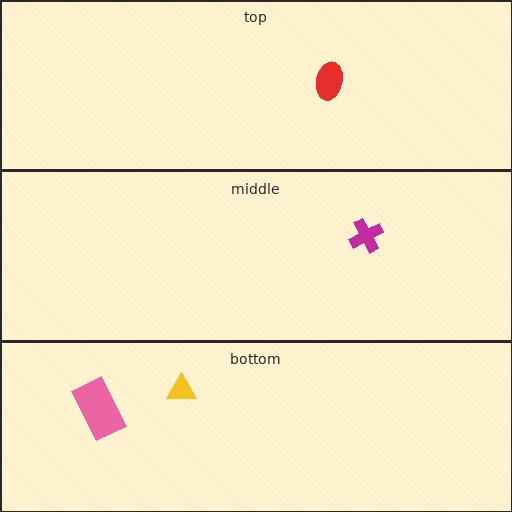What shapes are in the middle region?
The magenta cross.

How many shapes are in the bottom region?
2.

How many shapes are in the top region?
1.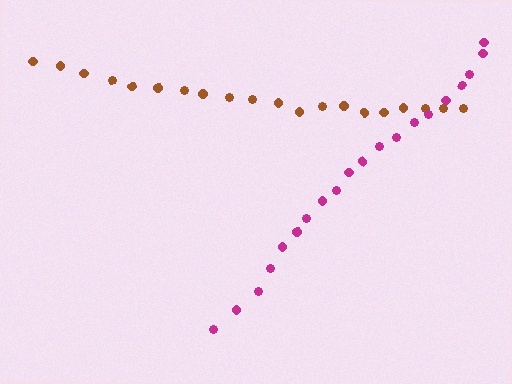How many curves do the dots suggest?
There are 2 distinct paths.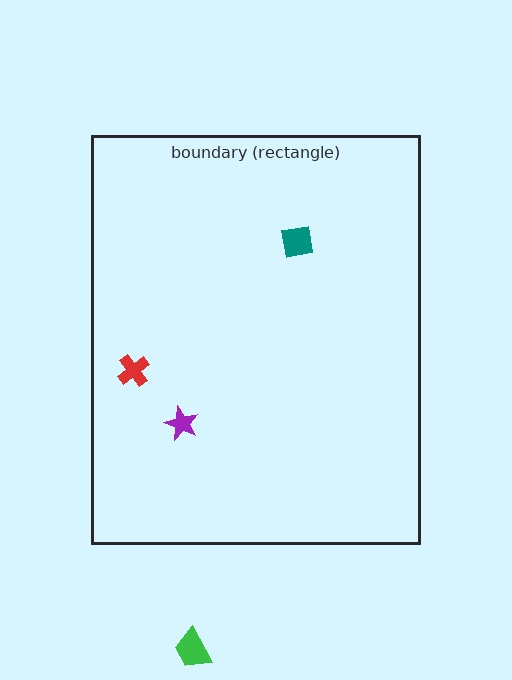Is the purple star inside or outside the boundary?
Inside.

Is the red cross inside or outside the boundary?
Inside.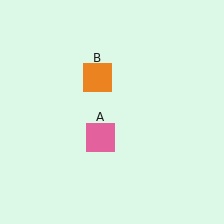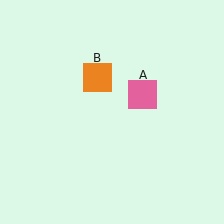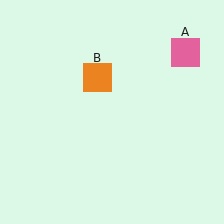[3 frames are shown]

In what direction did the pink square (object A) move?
The pink square (object A) moved up and to the right.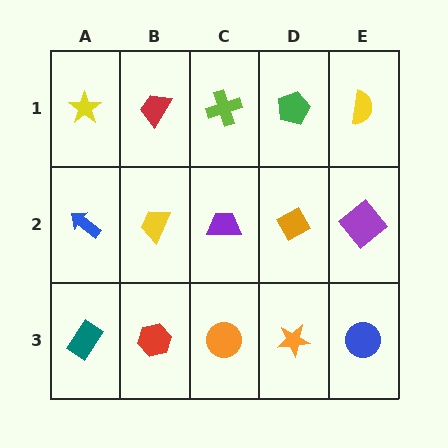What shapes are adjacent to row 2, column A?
A yellow star (row 1, column A), a teal rectangle (row 3, column A), a yellow trapezoid (row 2, column B).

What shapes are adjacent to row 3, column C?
A purple trapezoid (row 2, column C), a red hexagon (row 3, column B), an orange star (row 3, column D).